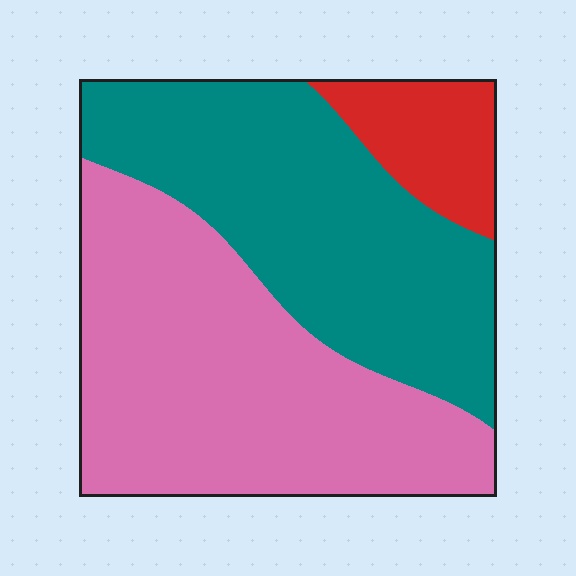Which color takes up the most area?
Pink, at roughly 50%.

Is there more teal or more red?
Teal.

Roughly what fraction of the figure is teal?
Teal takes up about two fifths (2/5) of the figure.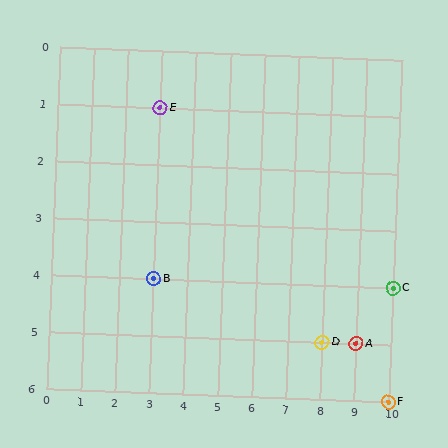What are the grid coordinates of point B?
Point B is at grid coordinates (3, 4).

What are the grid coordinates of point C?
Point C is at grid coordinates (10, 4).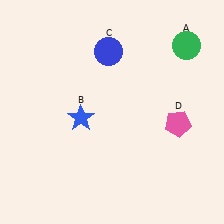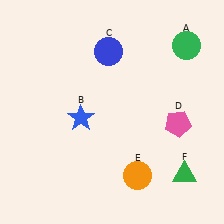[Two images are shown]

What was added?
An orange circle (E), a green triangle (F) were added in Image 2.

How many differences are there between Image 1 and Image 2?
There are 2 differences between the two images.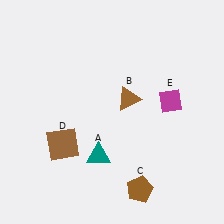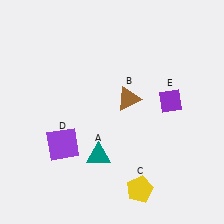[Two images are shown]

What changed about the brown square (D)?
In Image 1, D is brown. In Image 2, it changed to purple.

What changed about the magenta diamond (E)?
In Image 1, E is magenta. In Image 2, it changed to purple.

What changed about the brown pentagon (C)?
In Image 1, C is brown. In Image 2, it changed to yellow.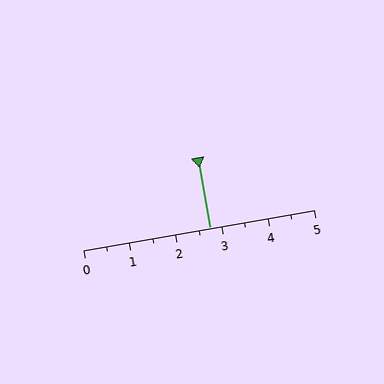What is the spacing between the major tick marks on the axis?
The major ticks are spaced 1 apart.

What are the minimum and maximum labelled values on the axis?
The axis runs from 0 to 5.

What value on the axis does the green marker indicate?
The marker indicates approximately 2.8.